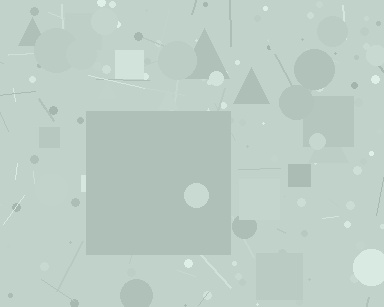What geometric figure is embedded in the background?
A square is embedded in the background.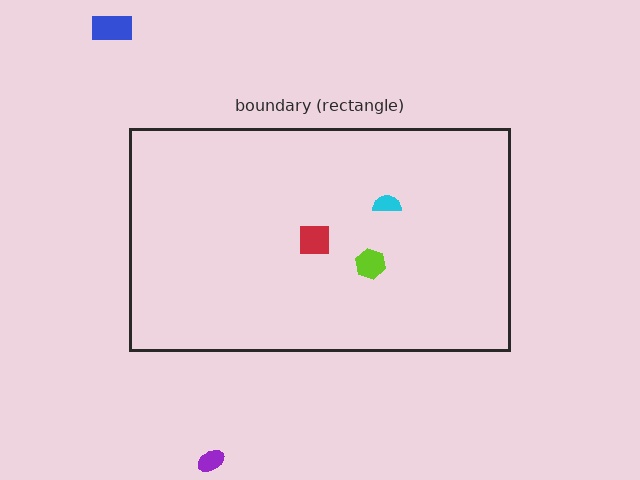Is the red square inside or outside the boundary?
Inside.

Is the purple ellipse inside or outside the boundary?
Outside.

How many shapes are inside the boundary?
3 inside, 2 outside.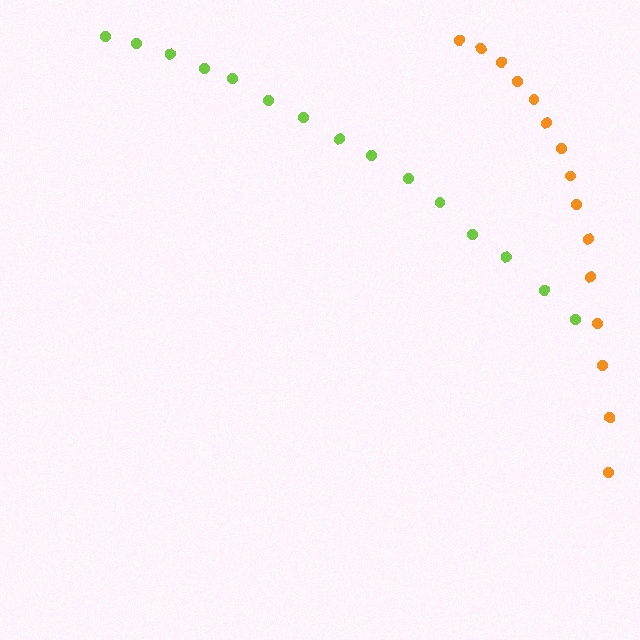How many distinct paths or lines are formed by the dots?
There are 2 distinct paths.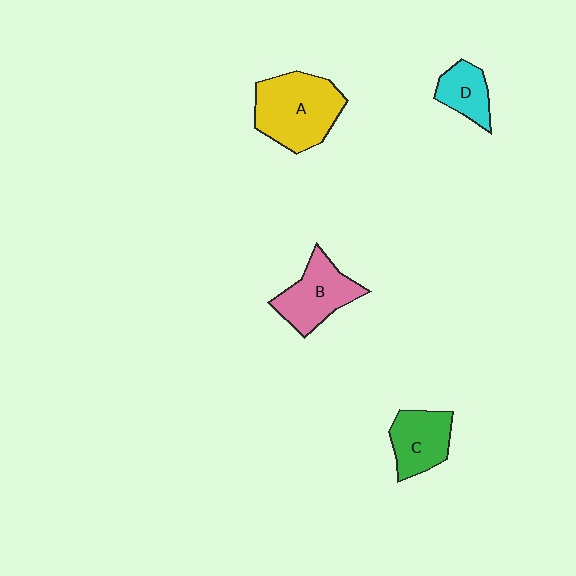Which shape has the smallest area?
Shape D (cyan).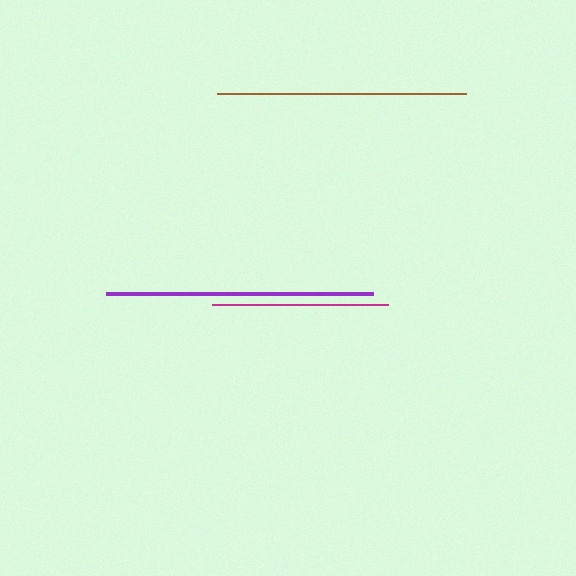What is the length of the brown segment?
The brown segment is approximately 249 pixels long.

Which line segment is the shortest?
The magenta line is the shortest at approximately 176 pixels.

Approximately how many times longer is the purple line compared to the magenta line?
The purple line is approximately 1.5 times the length of the magenta line.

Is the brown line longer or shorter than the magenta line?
The brown line is longer than the magenta line.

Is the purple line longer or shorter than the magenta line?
The purple line is longer than the magenta line.